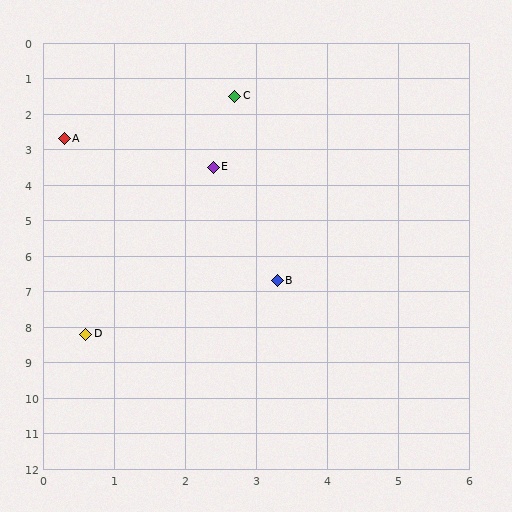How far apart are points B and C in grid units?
Points B and C are about 5.2 grid units apart.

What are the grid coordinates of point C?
Point C is at approximately (2.7, 1.5).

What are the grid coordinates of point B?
Point B is at approximately (3.3, 6.7).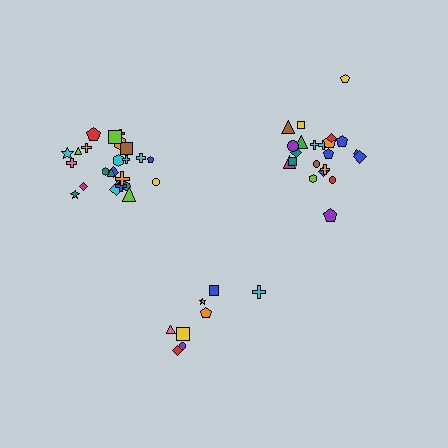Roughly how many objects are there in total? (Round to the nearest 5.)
Roughly 55 objects in total.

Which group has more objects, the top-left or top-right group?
The top-left group.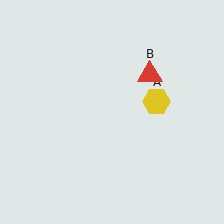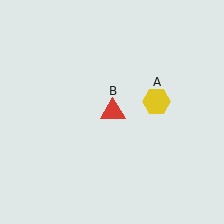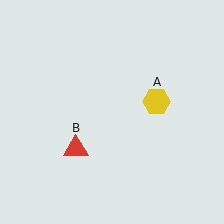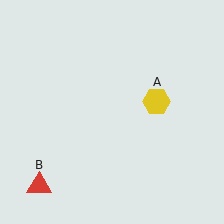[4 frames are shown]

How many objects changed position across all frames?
1 object changed position: red triangle (object B).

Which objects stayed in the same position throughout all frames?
Yellow hexagon (object A) remained stationary.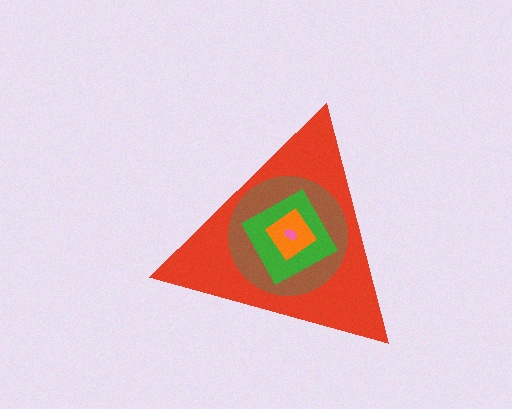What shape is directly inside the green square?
The orange diamond.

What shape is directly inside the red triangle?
The brown circle.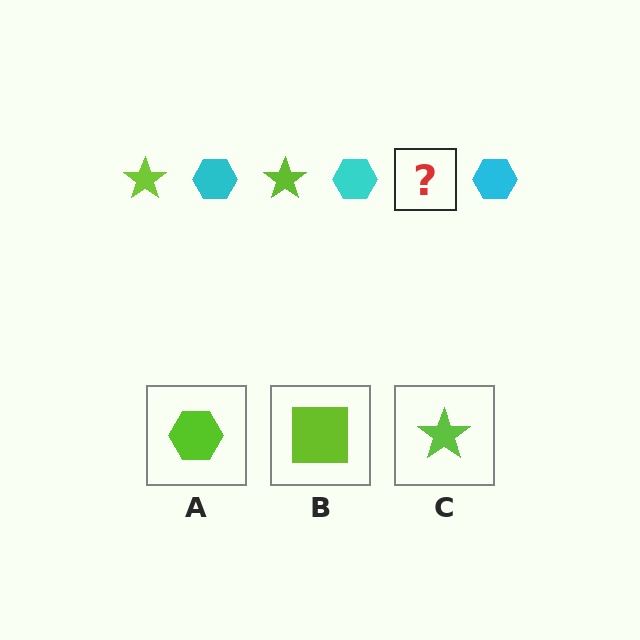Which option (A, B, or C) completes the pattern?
C.